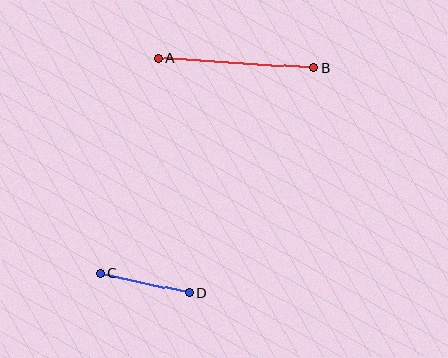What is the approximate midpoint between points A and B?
The midpoint is at approximately (236, 63) pixels.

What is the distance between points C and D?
The distance is approximately 92 pixels.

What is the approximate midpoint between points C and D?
The midpoint is at approximately (145, 283) pixels.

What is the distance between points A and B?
The distance is approximately 156 pixels.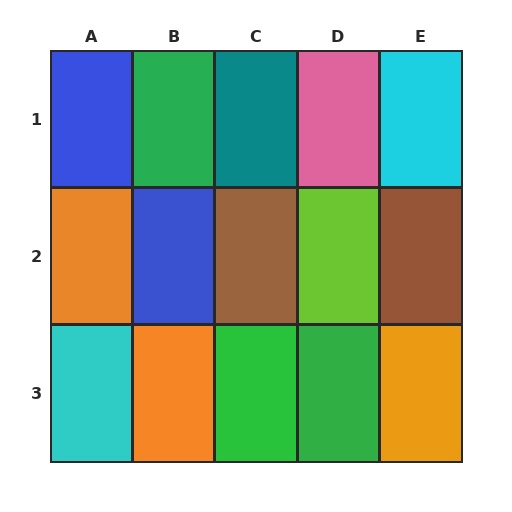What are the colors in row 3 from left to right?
Cyan, orange, green, green, orange.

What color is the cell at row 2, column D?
Lime.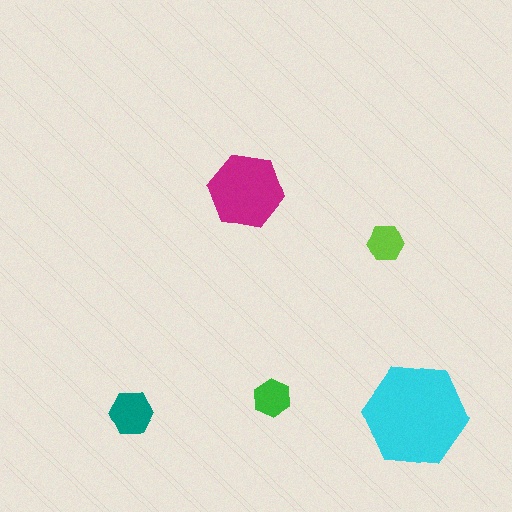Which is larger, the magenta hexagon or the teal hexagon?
The magenta one.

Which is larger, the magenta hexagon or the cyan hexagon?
The cyan one.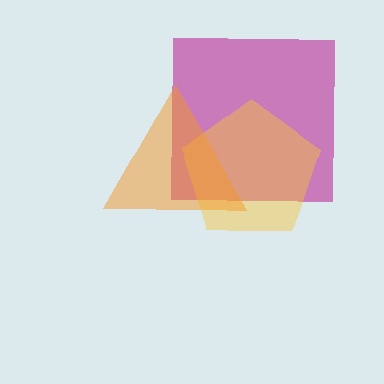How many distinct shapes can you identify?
There are 3 distinct shapes: a magenta square, a yellow pentagon, an orange triangle.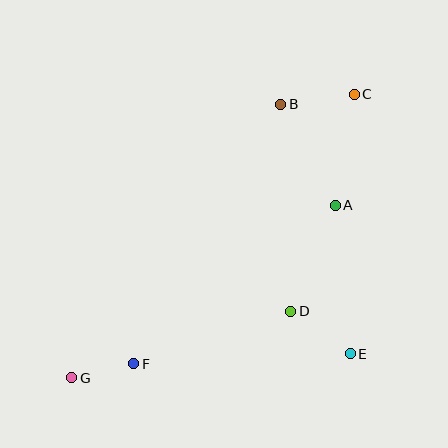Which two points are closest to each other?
Points F and G are closest to each other.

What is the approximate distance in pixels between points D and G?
The distance between D and G is approximately 229 pixels.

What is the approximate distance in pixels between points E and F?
The distance between E and F is approximately 217 pixels.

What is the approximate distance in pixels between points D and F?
The distance between D and F is approximately 166 pixels.